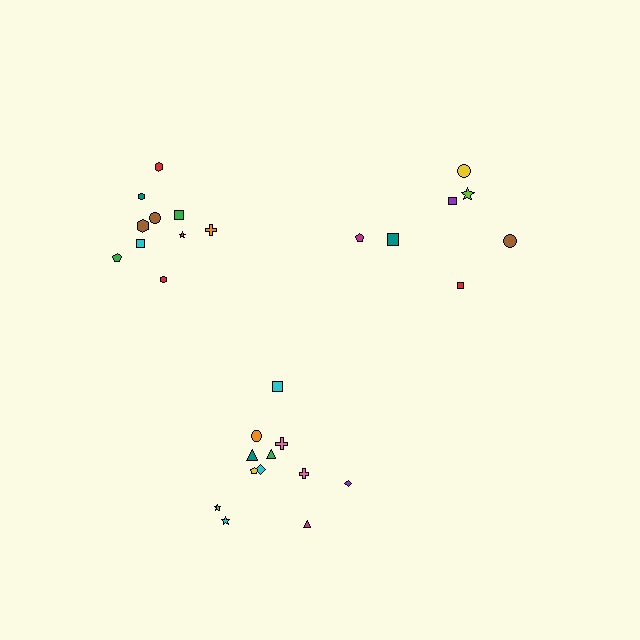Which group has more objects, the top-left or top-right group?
The top-left group.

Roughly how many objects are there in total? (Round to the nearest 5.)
Roughly 30 objects in total.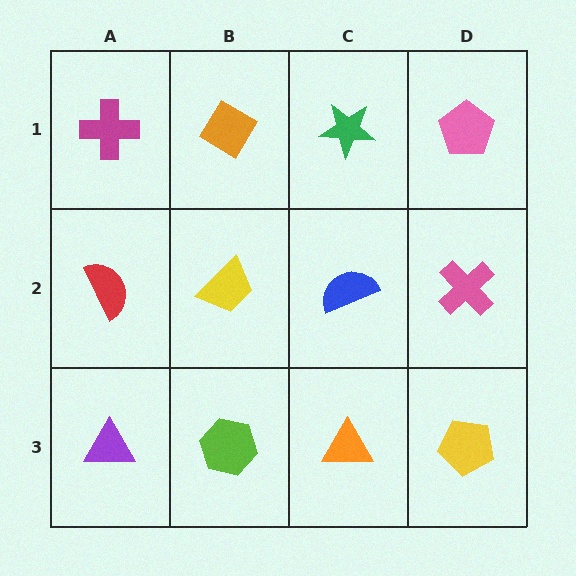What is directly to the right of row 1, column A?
An orange diamond.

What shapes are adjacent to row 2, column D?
A pink pentagon (row 1, column D), a yellow pentagon (row 3, column D), a blue semicircle (row 2, column C).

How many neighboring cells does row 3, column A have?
2.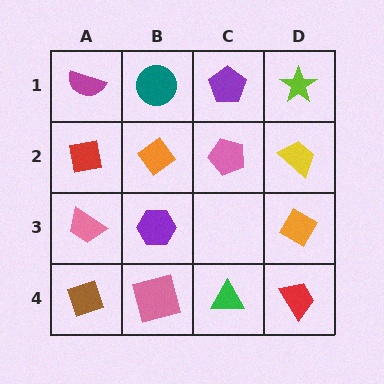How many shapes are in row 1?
4 shapes.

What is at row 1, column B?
A teal circle.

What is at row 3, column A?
A pink trapezoid.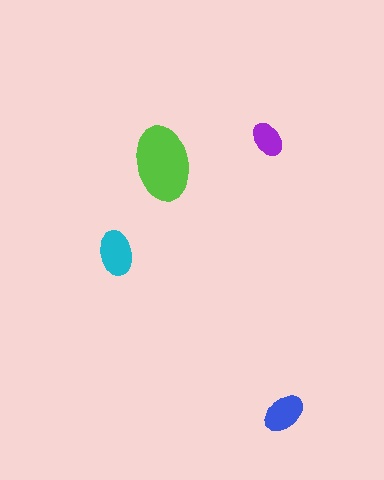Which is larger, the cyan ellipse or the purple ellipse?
The cyan one.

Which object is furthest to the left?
The cyan ellipse is leftmost.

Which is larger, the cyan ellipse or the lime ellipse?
The lime one.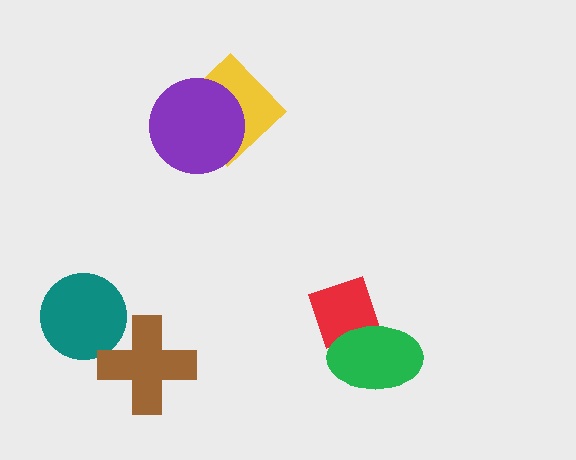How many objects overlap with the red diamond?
1 object overlaps with the red diamond.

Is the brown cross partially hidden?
No, no other shape covers it.